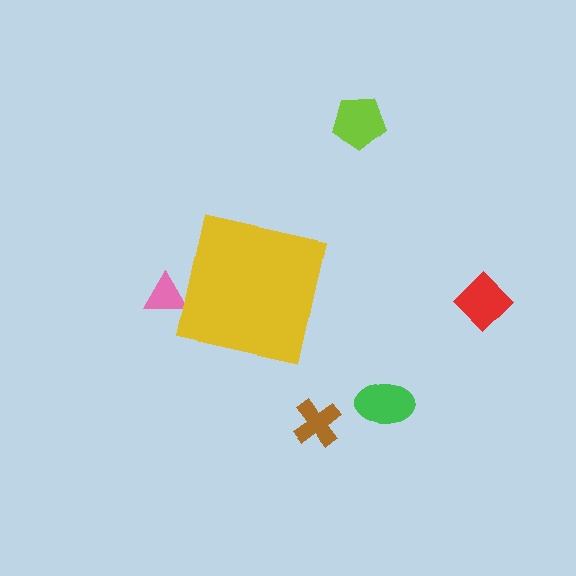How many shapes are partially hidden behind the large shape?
1 shape is partially hidden.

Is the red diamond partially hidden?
No, the red diamond is fully visible.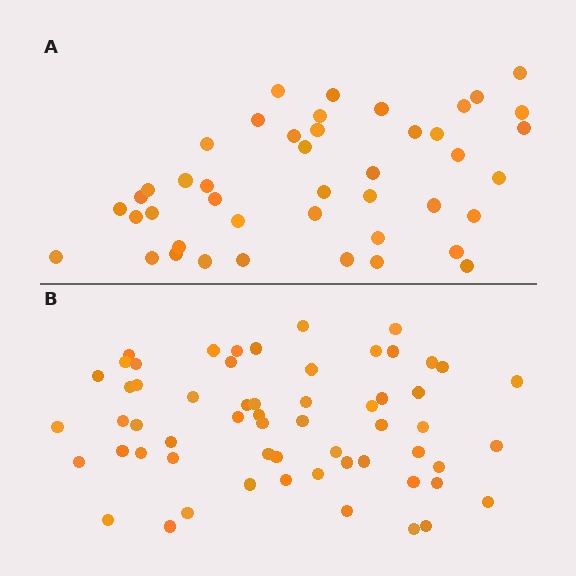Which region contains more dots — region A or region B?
Region B (the bottom region) has more dots.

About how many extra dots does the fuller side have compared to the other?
Region B has approximately 15 more dots than region A.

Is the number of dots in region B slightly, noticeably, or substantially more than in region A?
Region B has noticeably more, but not dramatically so. The ratio is roughly 1.3 to 1.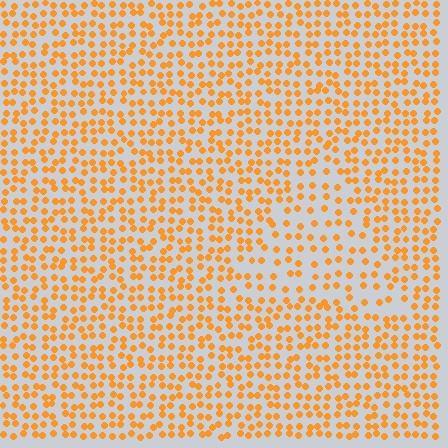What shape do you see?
I see a triangle.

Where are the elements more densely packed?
The elements are more densely packed outside the triangle boundary.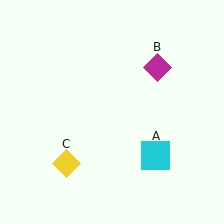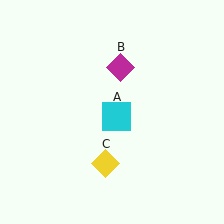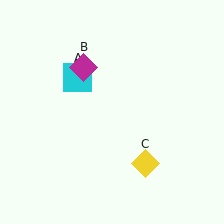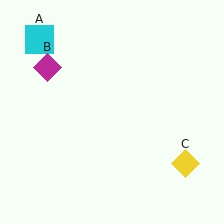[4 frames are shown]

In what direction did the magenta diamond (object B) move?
The magenta diamond (object B) moved left.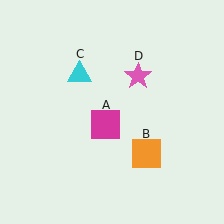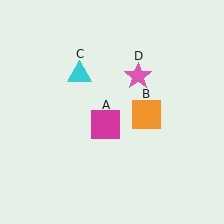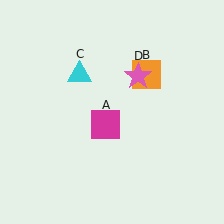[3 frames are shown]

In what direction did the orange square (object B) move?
The orange square (object B) moved up.